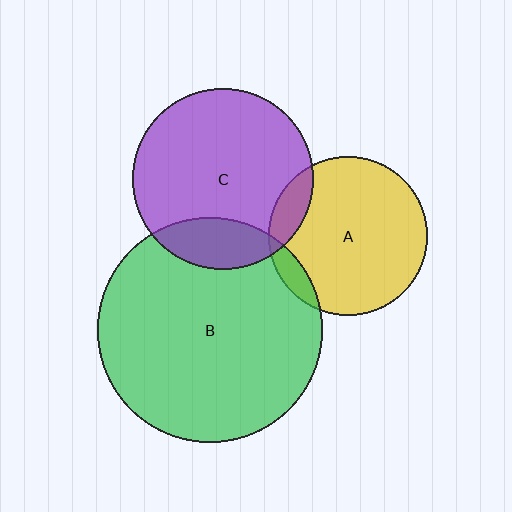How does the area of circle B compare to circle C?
Approximately 1.5 times.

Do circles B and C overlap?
Yes.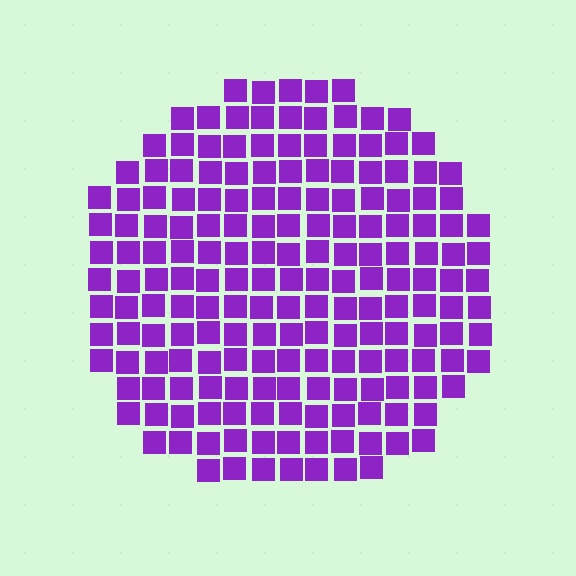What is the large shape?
The large shape is a circle.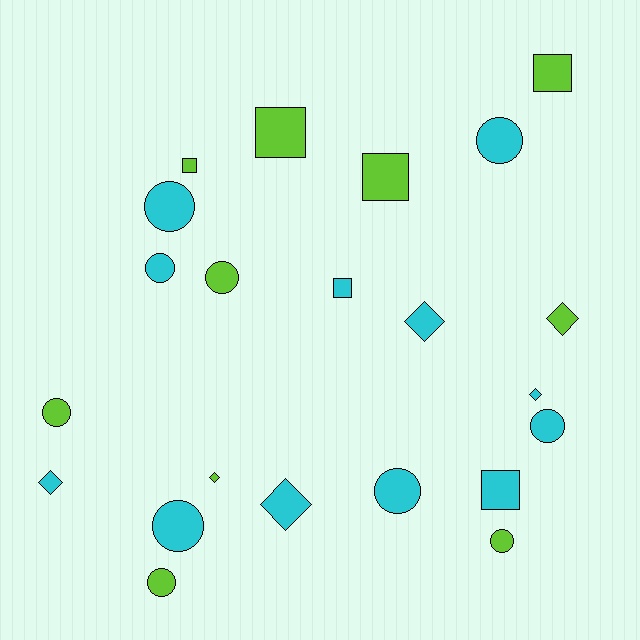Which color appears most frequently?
Cyan, with 12 objects.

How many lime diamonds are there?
There are 2 lime diamonds.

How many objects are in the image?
There are 22 objects.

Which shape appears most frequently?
Circle, with 10 objects.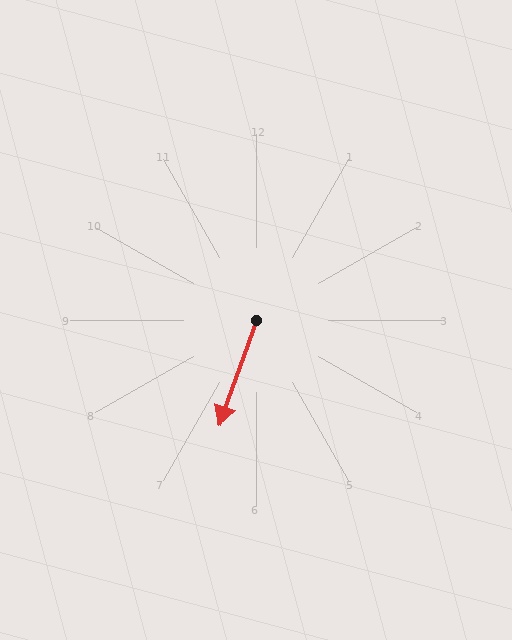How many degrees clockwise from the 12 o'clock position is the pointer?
Approximately 200 degrees.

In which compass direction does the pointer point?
South.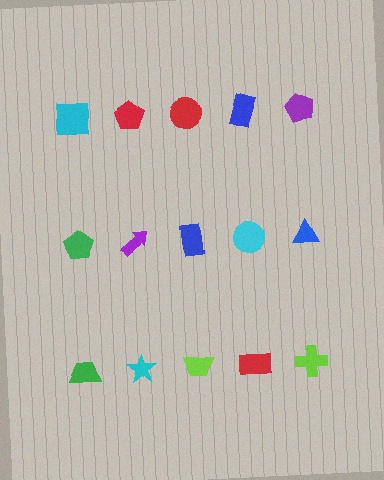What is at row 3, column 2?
A cyan star.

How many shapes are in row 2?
5 shapes.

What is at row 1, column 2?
A red pentagon.